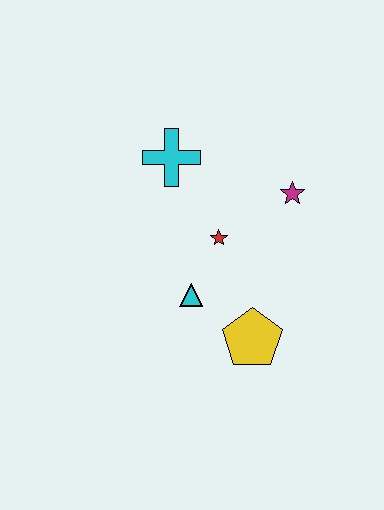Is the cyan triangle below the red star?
Yes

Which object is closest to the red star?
The cyan triangle is closest to the red star.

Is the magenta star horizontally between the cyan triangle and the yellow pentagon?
No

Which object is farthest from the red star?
The yellow pentagon is farthest from the red star.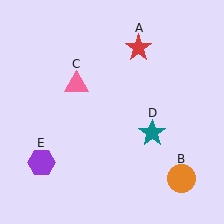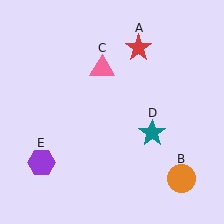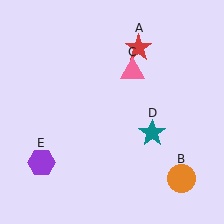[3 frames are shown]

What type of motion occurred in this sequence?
The pink triangle (object C) rotated clockwise around the center of the scene.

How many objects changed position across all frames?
1 object changed position: pink triangle (object C).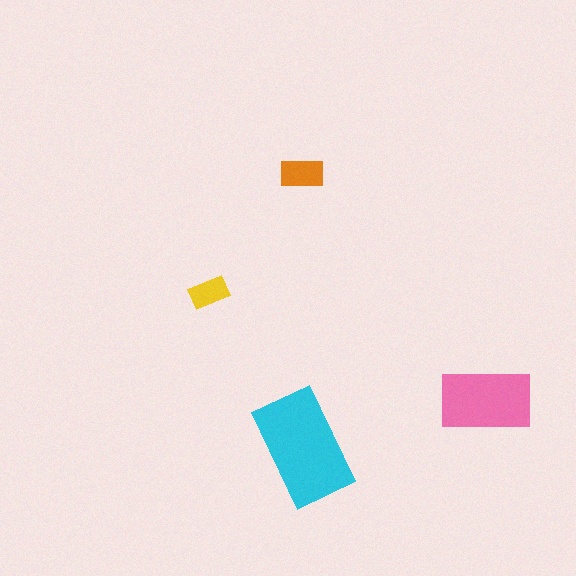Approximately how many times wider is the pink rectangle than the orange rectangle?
About 2 times wider.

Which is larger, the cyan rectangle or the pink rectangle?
The cyan one.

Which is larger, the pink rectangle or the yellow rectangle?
The pink one.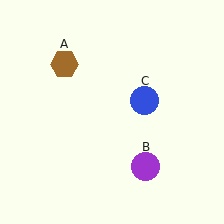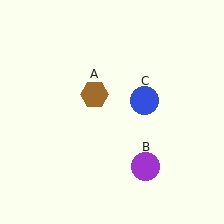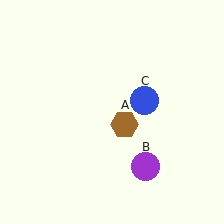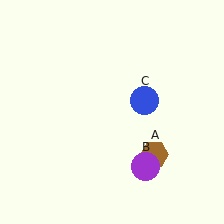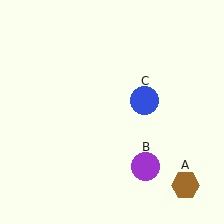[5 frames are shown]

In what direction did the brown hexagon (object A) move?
The brown hexagon (object A) moved down and to the right.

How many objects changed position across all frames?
1 object changed position: brown hexagon (object A).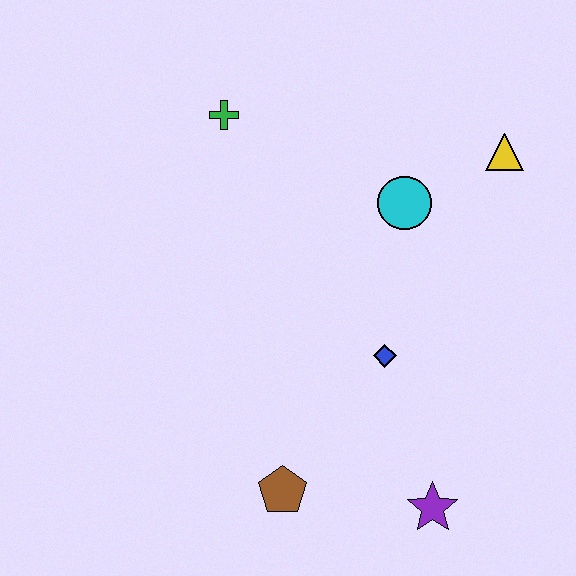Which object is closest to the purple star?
The brown pentagon is closest to the purple star.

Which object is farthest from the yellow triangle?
The brown pentagon is farthest from the yellow triangle.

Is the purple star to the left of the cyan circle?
No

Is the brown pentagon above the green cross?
No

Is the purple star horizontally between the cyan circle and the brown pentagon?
No